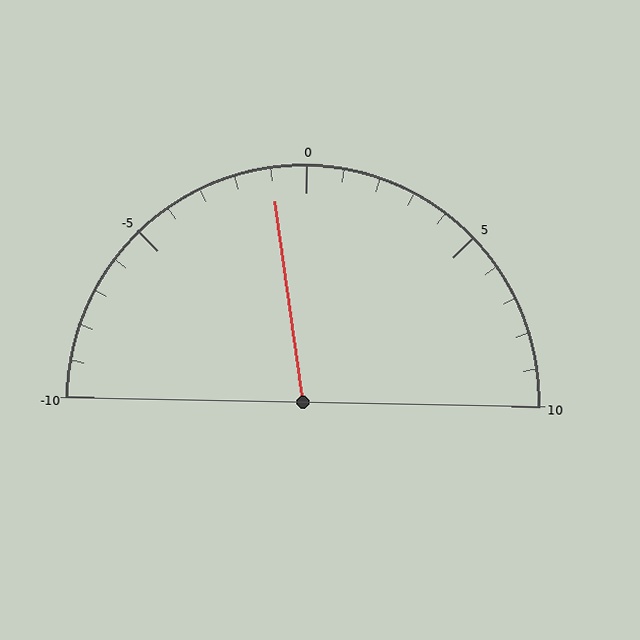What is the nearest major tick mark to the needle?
The nearest major tick mark is 0.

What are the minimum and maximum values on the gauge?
The gauge ranges from -10 to 10.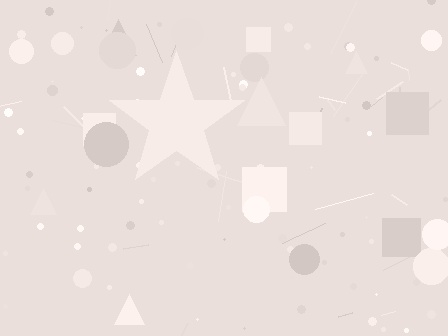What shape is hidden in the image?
A star is hidden in the image.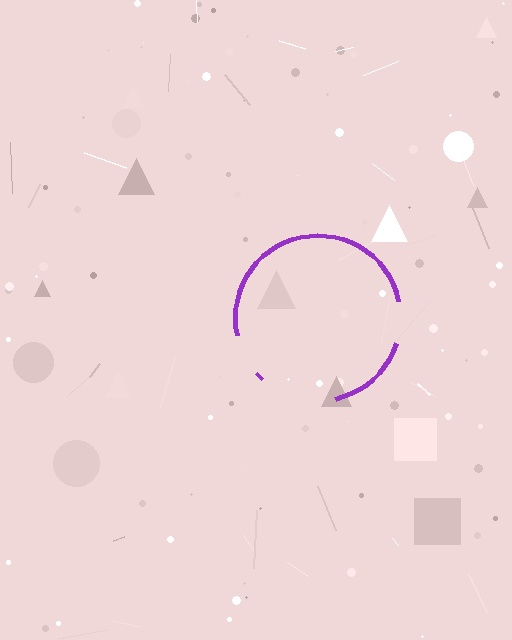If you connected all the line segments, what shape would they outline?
They would outline a circle.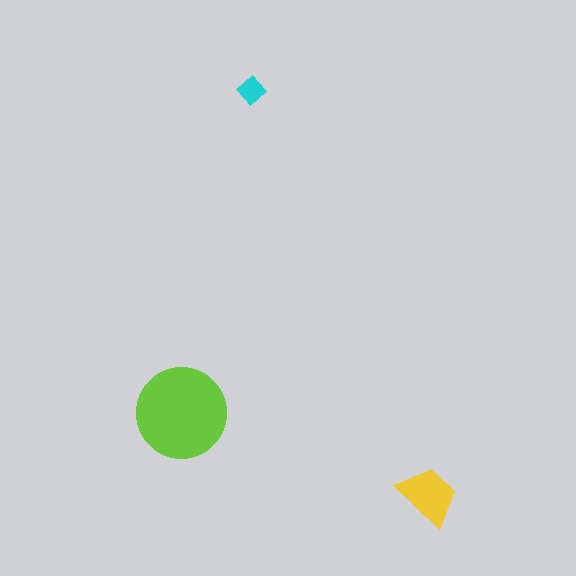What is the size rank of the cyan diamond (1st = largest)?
3rd.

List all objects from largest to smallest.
The lime circle, the yellow trapezoid, the cyan diamond.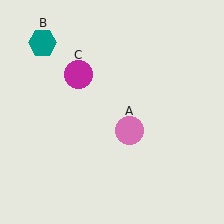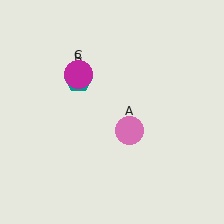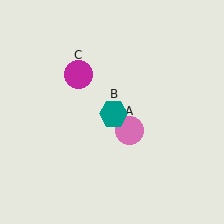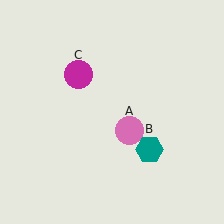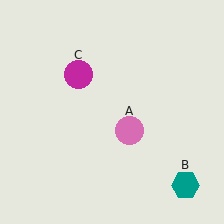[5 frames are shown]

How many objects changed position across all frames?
1 object changed position: teal hexagon (object B).